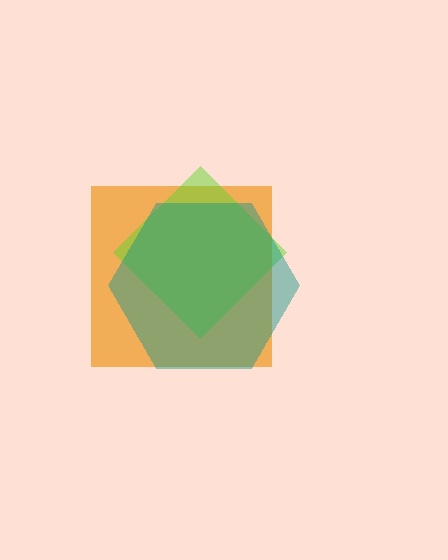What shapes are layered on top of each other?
The layered shapes are: an orange square, a lime diamond, a teal hexagon.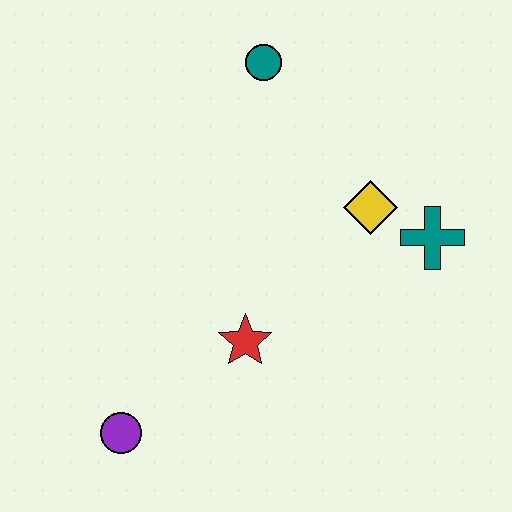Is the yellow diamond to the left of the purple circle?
No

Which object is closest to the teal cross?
The yellow diamond is closest to the teal cross.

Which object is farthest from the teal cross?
The purple circle is farthest from the teal cross.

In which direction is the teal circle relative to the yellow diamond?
The teal circle is above the yellow diamond.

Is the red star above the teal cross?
No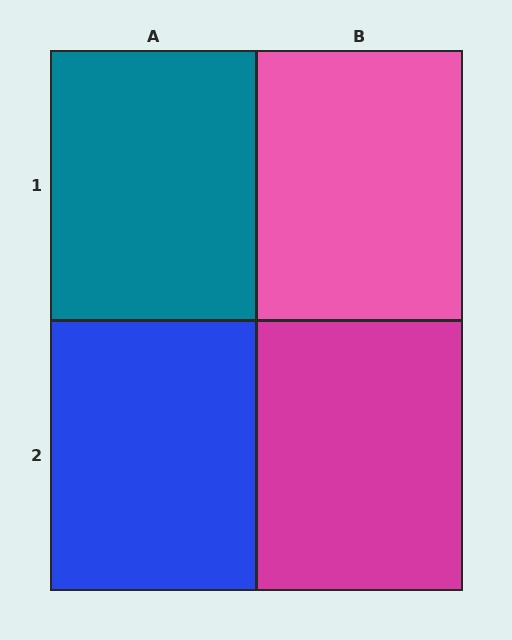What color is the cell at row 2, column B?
Magenta.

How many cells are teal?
1 cell is teal.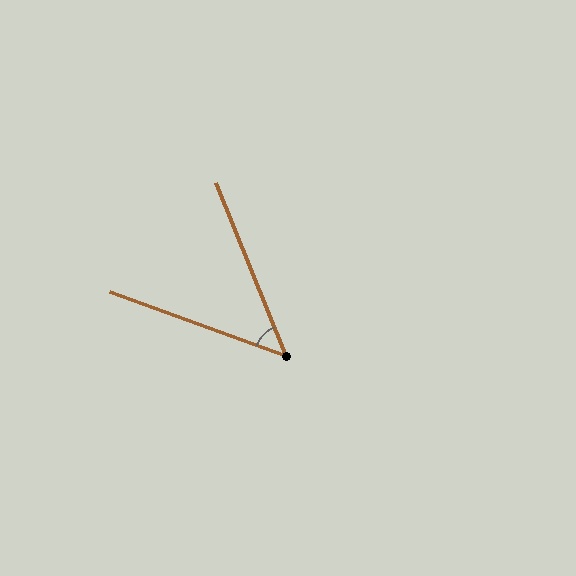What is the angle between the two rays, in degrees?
Approximately 48 degrees.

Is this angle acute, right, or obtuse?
It is acute.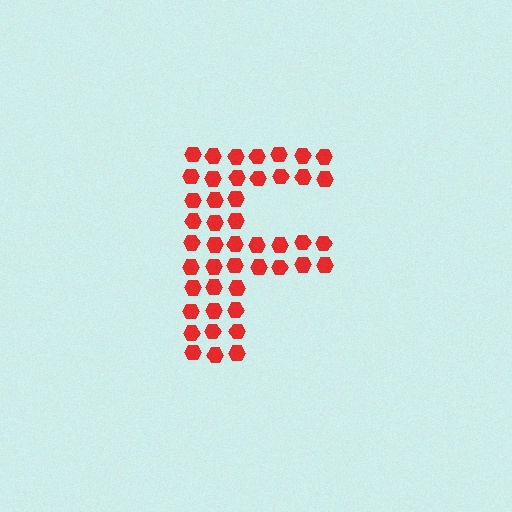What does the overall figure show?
The overall figure shows the letter F.